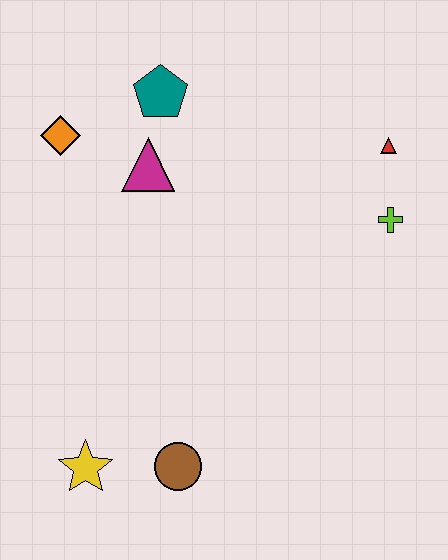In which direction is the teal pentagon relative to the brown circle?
The teal pentagon is above the brown circle.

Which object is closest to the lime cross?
The red triangle is closest to the lime cross.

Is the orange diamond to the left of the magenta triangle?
Yes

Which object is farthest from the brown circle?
The red triangle is farthest from the brown circle.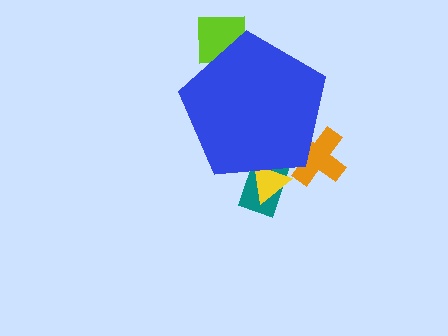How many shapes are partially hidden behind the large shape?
4 shapes are partially hidden.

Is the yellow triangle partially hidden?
Yes, the yellow triangle is partially hidden behind the blue pentagon.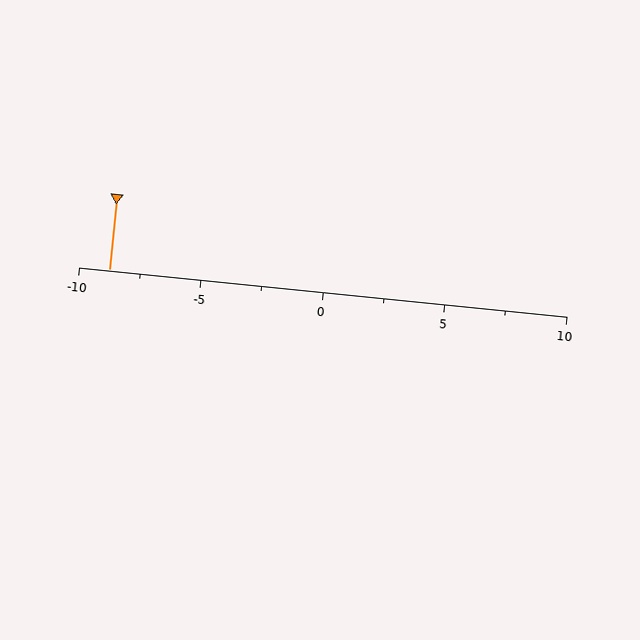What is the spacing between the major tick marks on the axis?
The major ticks are spaced 5 apart.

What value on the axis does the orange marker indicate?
The marker indicates approximately -8.8.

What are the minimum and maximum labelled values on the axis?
The axis runs from -10 to 10.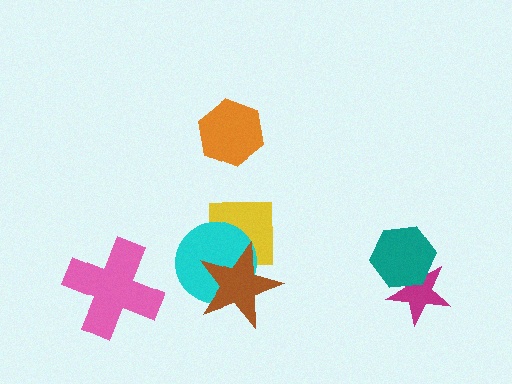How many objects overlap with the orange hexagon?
0 objects overlap with the orange hexagon.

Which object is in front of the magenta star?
The teal hexagon is in front of the magenta star.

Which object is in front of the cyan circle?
The brown star is in front of the cyan circle.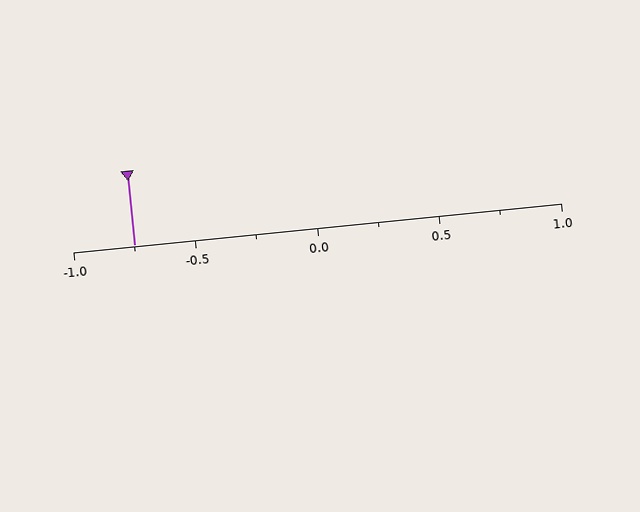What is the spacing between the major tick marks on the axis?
The major ticks are spaced 0.5 apart.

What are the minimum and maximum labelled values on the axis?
The axis runs from -1.0 to 1.0.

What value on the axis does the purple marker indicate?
The marker indicates approximately -0.75.